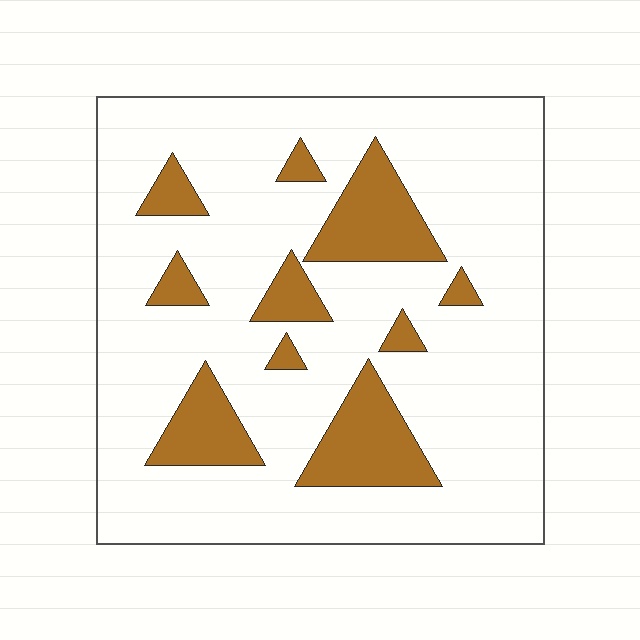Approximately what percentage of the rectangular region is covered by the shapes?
Approximately 20%.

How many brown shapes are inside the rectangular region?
10.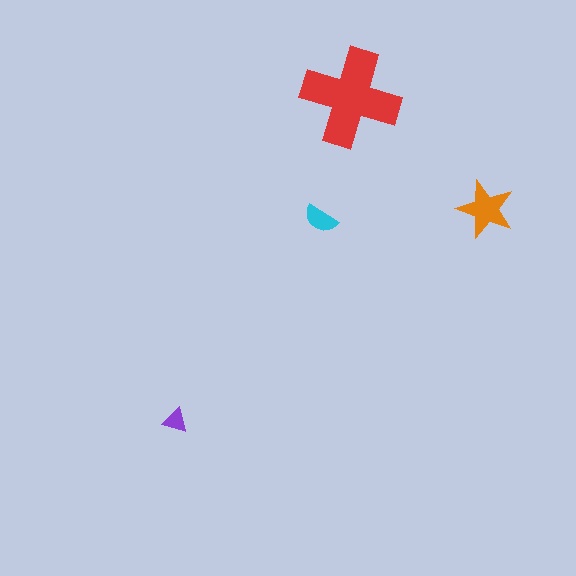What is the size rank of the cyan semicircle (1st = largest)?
3rd.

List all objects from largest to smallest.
The red cross, the orange star, the cyan semicircle, the purple triangle.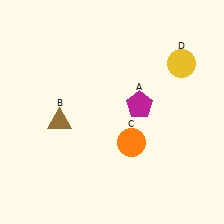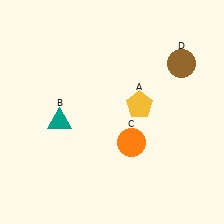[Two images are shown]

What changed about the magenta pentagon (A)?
In Image 1, A is magenta. In Image 2, it changed to yellow.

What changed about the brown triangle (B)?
In Image 1, B is brown. In Image 2, it changed to teal.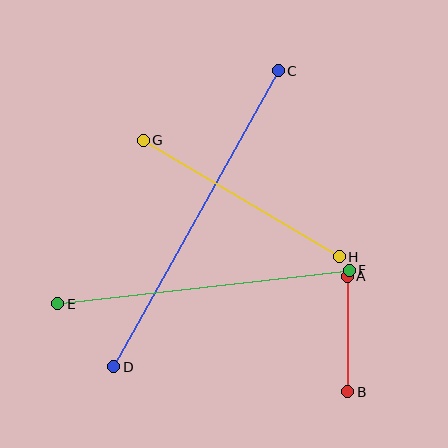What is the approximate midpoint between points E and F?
The midpoint is at approximately (204, 287) pixels.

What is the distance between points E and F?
The distance is approximately 293 pixels.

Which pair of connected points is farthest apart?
Points C and D are farthest apart.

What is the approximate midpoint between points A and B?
The midpoint is at approximately (347, 334) pixels.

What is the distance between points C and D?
The distance is approximately 338 pixels.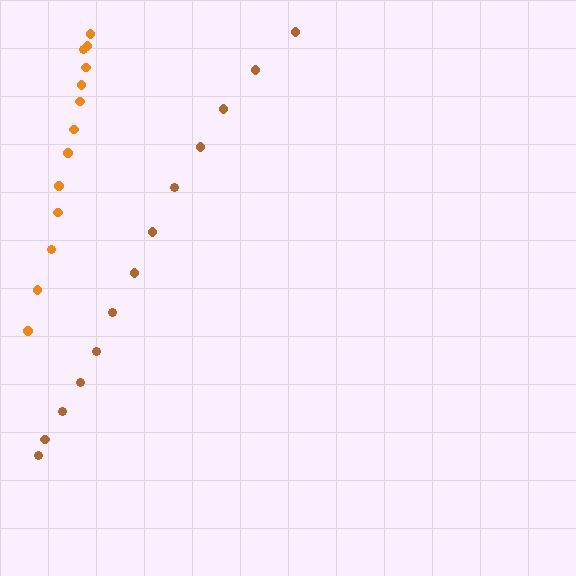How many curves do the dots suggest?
There are 2 distinct paths.